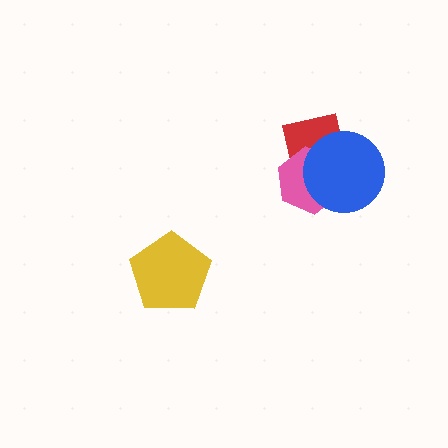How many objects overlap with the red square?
2 objects overlap with the red square.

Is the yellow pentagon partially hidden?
No, no other shape covers it.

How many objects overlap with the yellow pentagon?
0 objects overlap with the yellow pentagon.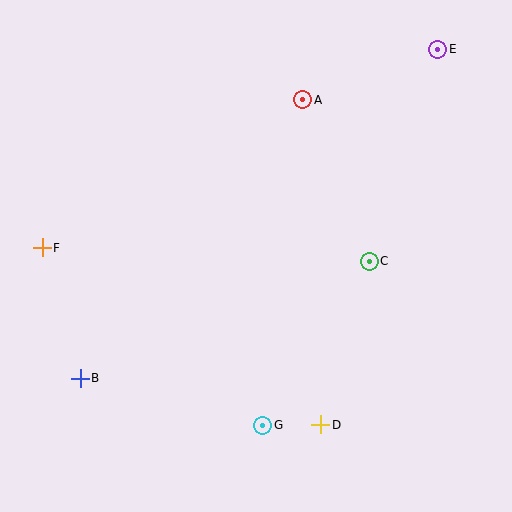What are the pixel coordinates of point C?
Point C is at (369, 261).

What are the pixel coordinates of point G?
Point G is at (263, 425).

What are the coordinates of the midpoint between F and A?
The midpoint between F and A is at (172, 174).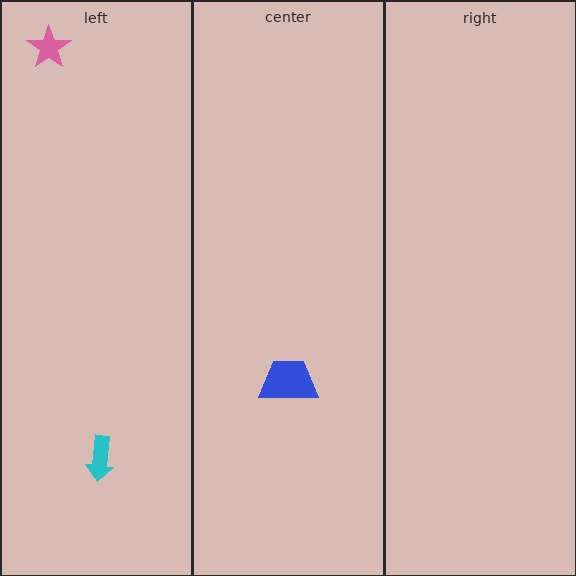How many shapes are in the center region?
1.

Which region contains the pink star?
The left region.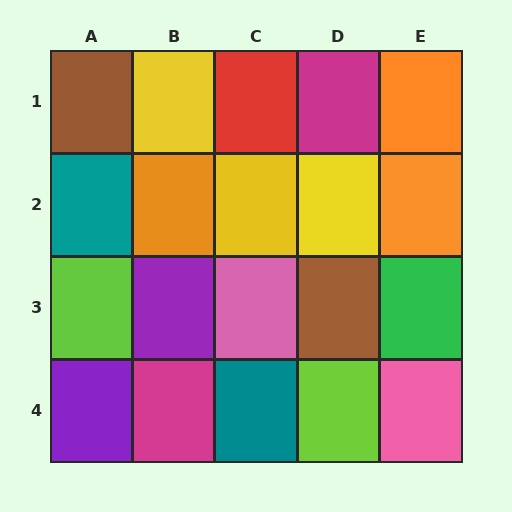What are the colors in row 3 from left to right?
Lime, purple, pink, brown, green.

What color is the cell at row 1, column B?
Yellow.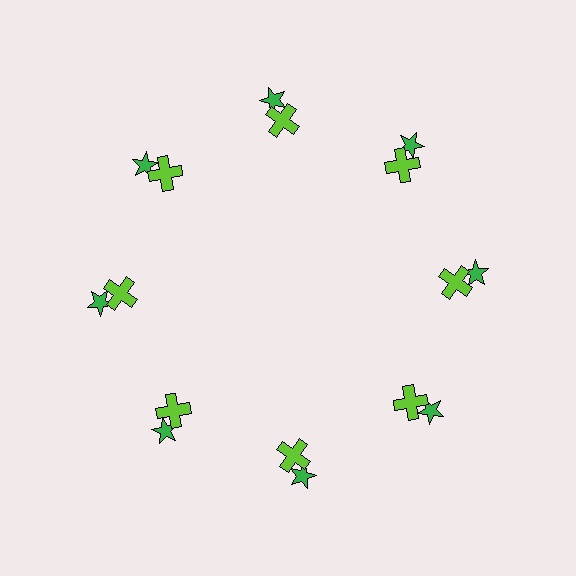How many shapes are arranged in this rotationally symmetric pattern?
There are 16 shapes, arranged in 8 groups of 2.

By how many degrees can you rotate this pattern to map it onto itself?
The pattern maps onto itself every 45 degrees of rotation.